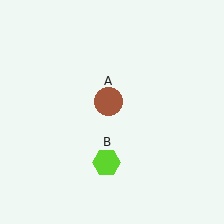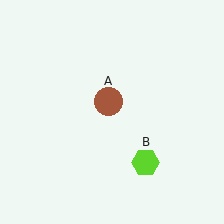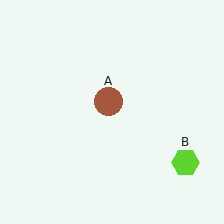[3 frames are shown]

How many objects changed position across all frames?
1 object changed position: lime hexagon (object B).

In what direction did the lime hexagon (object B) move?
The lime hexagon (object B) moved right.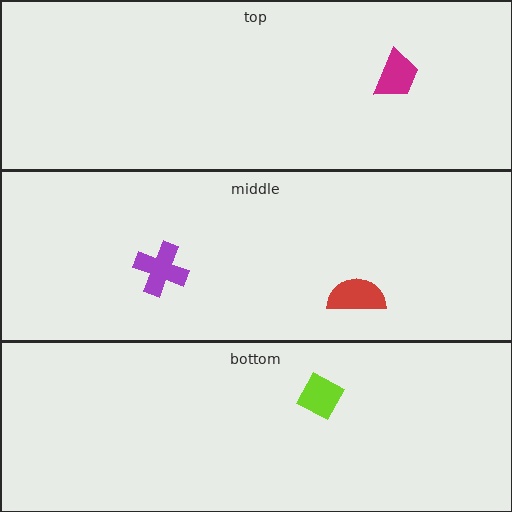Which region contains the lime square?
The bottom region.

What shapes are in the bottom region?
The lime square.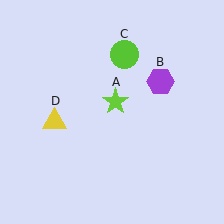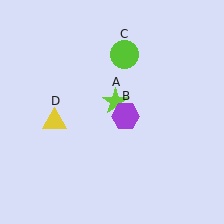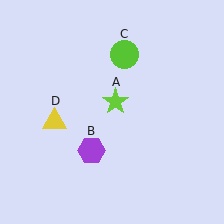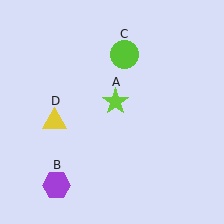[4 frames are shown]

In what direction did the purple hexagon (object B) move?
The purple hexagon (object B) moved down and to the left.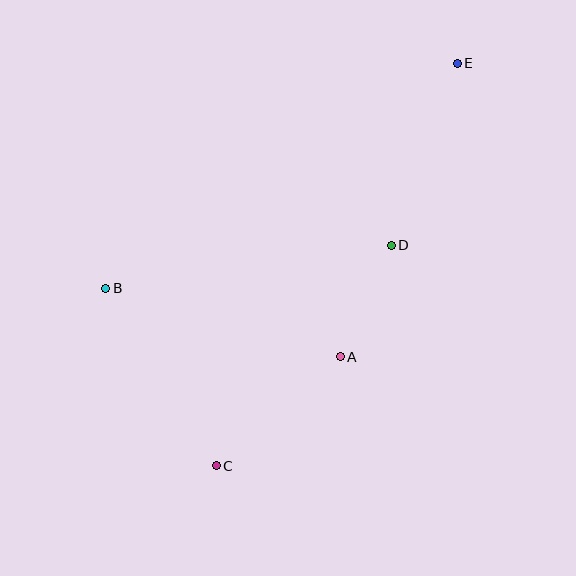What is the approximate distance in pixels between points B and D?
The distance between B and D is approximately 289 pixels.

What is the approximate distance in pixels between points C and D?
The distance between C and D is approximately 282 pixels.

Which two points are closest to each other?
Points A and D are closest to each other.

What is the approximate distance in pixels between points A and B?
The distance between A and B is approximately 244 pixels.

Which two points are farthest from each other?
Points C and E are farthest from each other.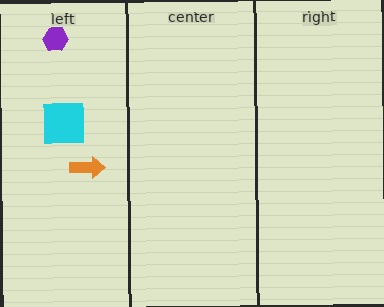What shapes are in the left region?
The cyan square, the purple hexagon, the orange arrow.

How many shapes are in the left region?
3.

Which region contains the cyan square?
The left region.